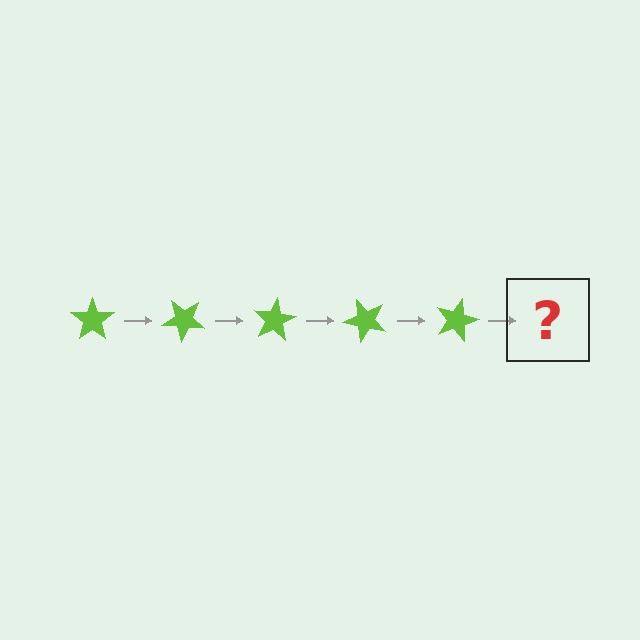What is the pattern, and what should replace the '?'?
The pattern is that the star rotates 40 degrees each step. The '?' should be a lime star rotated 200 degrees.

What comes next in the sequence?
The next element should be a lime star rotated 200 degrees.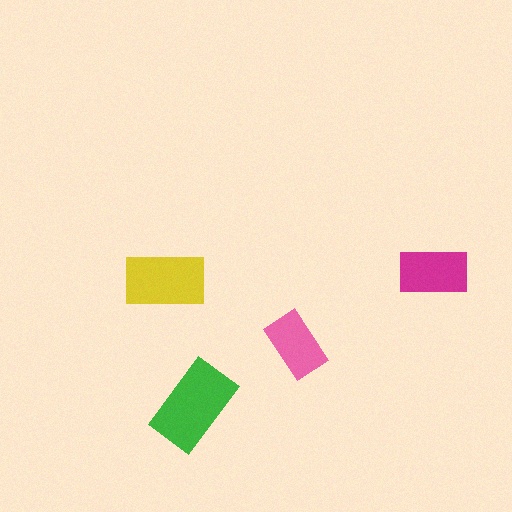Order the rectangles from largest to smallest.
the green one, the yellow one, the magenta one, the pink one.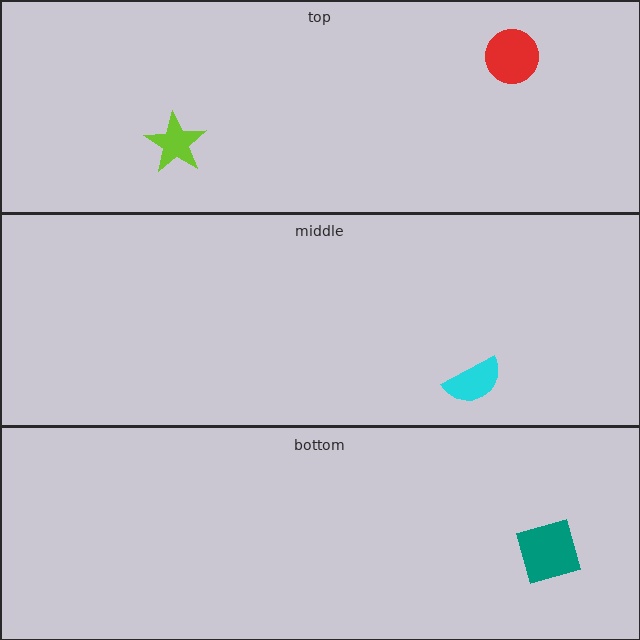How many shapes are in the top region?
2.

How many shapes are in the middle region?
1.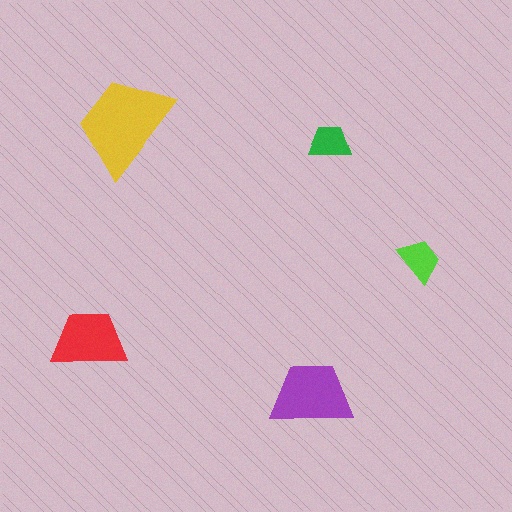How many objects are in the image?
There are 5 objects in the image.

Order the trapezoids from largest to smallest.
the yellow one, the purple one, the red one, the lime one, the green one.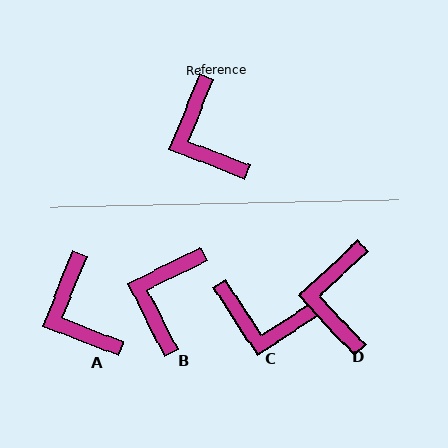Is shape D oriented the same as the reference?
No, it is off by about 25 degrees.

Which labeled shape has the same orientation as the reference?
A.